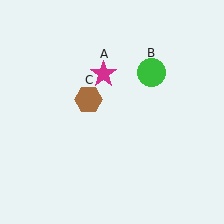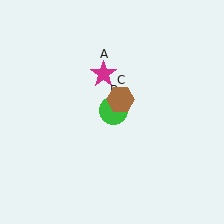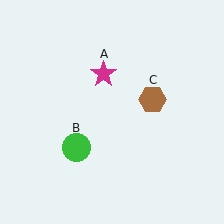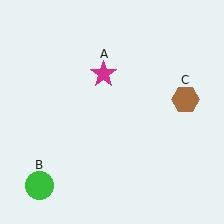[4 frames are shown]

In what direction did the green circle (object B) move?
The green circle (object B) moved down and to the left.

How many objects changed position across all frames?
2 objects changed position: green circle (object B), brown hexagon (object C).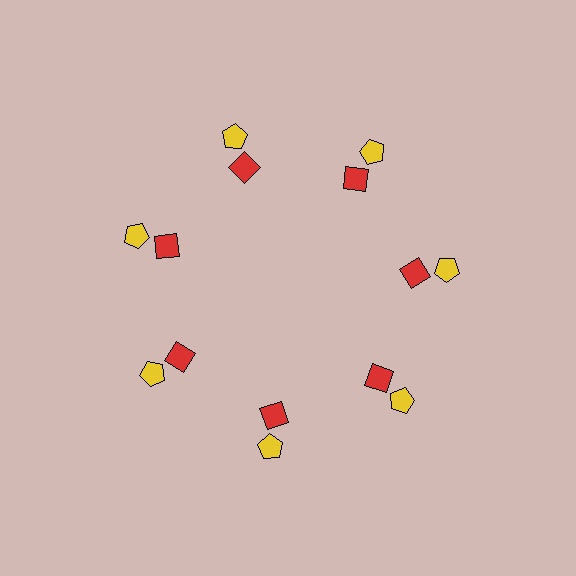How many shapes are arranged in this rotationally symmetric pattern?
There are 14 shapes, arranged in 7 groups of 2.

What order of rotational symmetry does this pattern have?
This pattern has 7-fold rotational symmetry.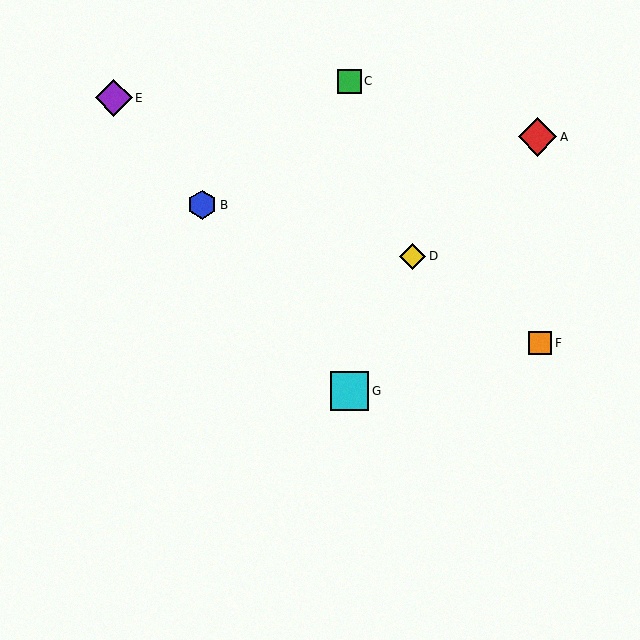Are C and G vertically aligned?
Yes, both are at x≈349.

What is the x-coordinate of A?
Object A is at x≈537.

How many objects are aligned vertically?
2 objects (C, G) are aligned vertically.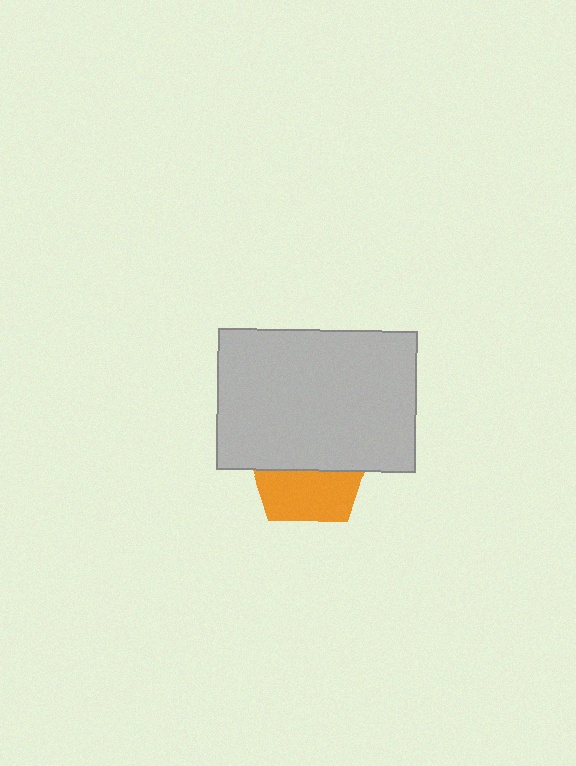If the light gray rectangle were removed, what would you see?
You would see the complete orange pentagon.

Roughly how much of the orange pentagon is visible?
A small part of it is visible (roughly 44%).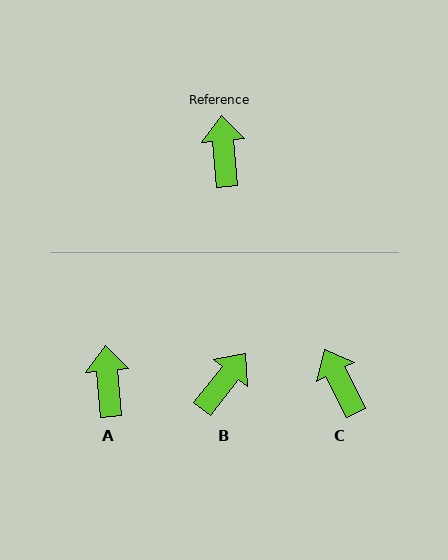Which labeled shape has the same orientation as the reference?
A.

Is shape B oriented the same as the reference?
No, it is off by about 43 degrees.